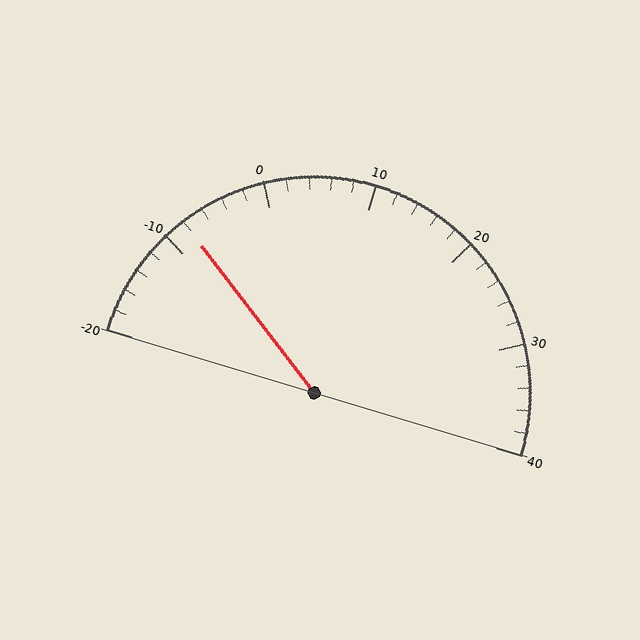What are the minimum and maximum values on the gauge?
The gauge ranges from -20 to 40.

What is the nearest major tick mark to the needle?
The nearest major tick mark is -10.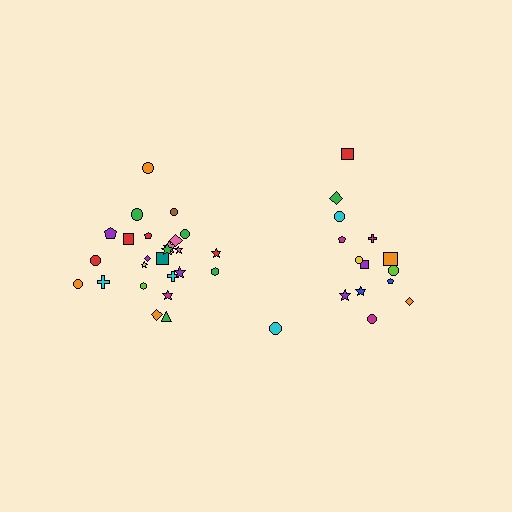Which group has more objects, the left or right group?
The left group.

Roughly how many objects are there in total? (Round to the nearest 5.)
Roughly 40 objects in total.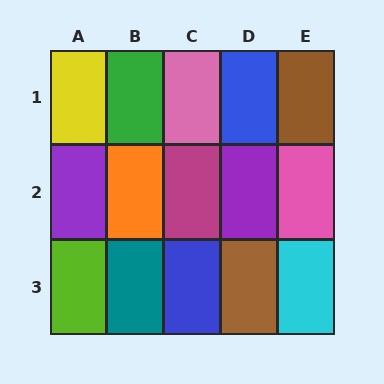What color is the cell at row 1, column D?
Blue.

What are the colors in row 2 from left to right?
Purple, orange, magenta, purple, pink.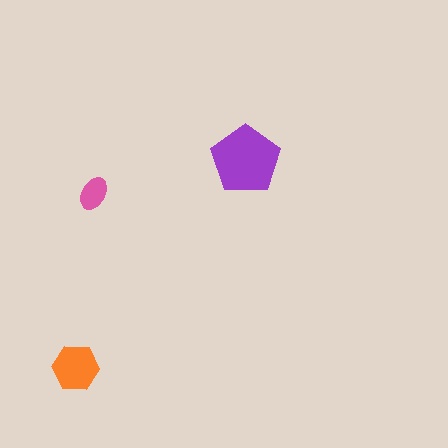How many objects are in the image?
There are 3 objects in the image.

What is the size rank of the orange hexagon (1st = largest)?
2nd.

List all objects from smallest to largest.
The pink ellipse, the orange hexagon, the purple pentagon.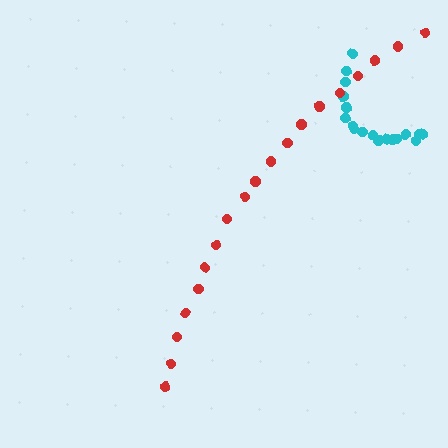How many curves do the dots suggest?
There are 2 distinct paths.